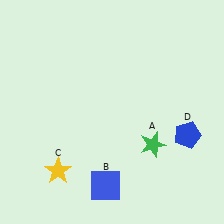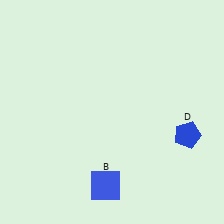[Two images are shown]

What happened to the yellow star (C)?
The yellow star (C) was removed in Image 2. It was in the bottom-left area of Image 1.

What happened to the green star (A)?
The green star (A) was removed in Image 2. It was in the bottom-right area of Image 1.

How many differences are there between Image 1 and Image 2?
There are 2 differences between the two images.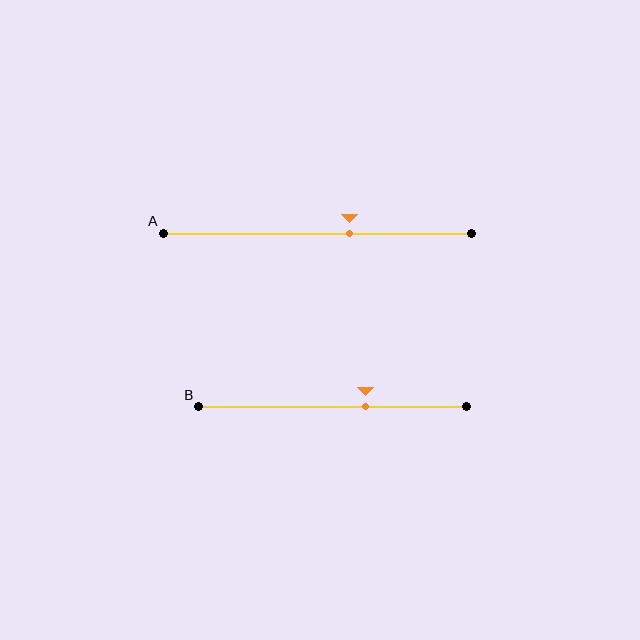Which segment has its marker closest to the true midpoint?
Segment A has its marker closest to the true midpoint.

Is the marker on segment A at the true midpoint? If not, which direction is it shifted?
No, the marker on segment A is shifted to the right by about 10% of the segment length.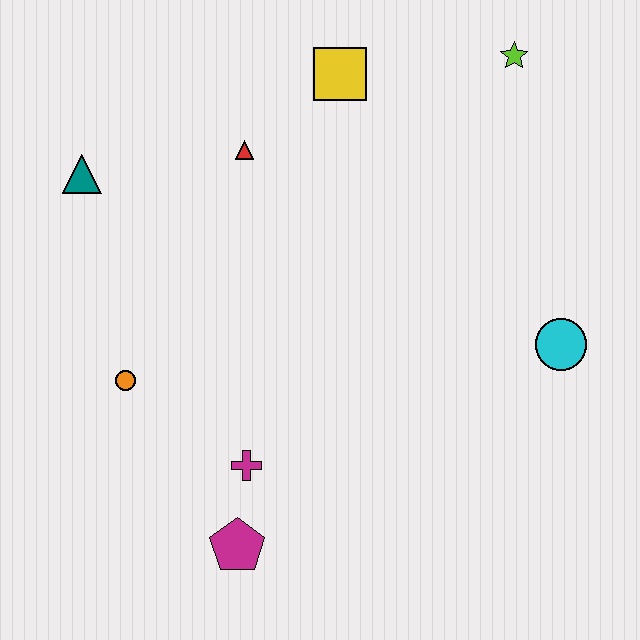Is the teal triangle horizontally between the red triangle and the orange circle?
No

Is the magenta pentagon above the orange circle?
No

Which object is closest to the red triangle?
The yellow square is closest to the red triangle.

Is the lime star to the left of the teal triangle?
No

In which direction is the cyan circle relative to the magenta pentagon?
The cyan circle is to the right of the magenta pentagon.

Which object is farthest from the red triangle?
The magenta pentagon is farthest from the red triangle.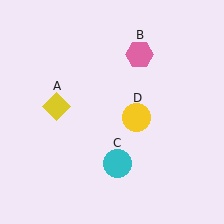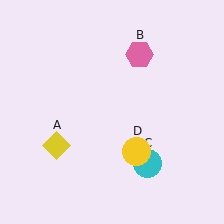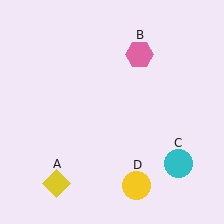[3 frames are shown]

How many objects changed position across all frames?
3 objects changed position: yellow diamond (object A), cyan circle (object C), yellow circle (object D).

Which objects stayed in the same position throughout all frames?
Pink hexagon (object B) remained stationary.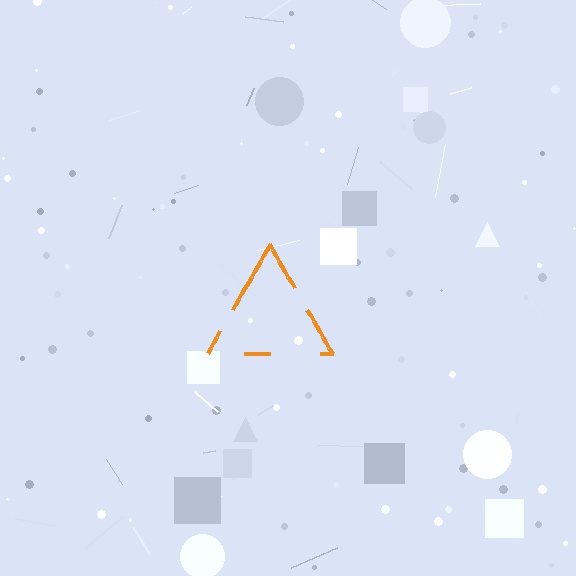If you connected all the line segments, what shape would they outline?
They would outline a triangle.